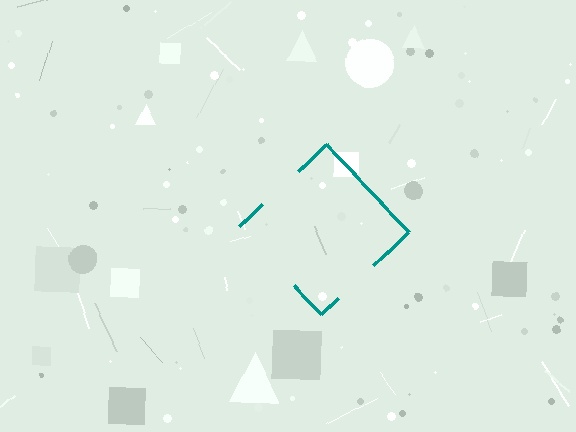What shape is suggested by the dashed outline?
The dashed outline suggests a diamond.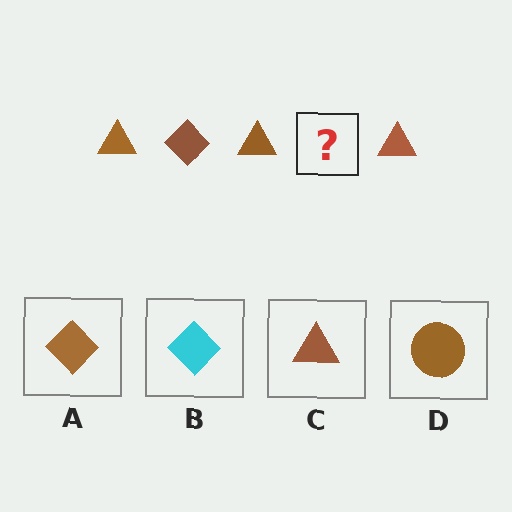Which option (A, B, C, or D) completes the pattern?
A.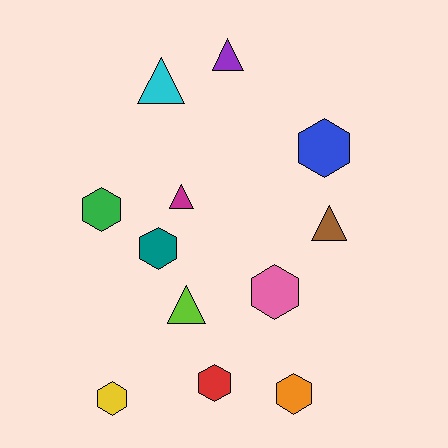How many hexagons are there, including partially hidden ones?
There are 7 hexagons.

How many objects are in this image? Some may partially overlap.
There are 12 objects.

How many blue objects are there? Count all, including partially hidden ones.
There is 1 blue object.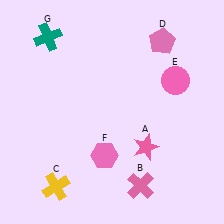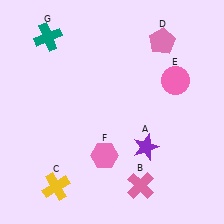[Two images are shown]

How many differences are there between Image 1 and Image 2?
There is 1 difference between the two images.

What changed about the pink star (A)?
In Image 1, A is pink. In Image 2, it changed to purple.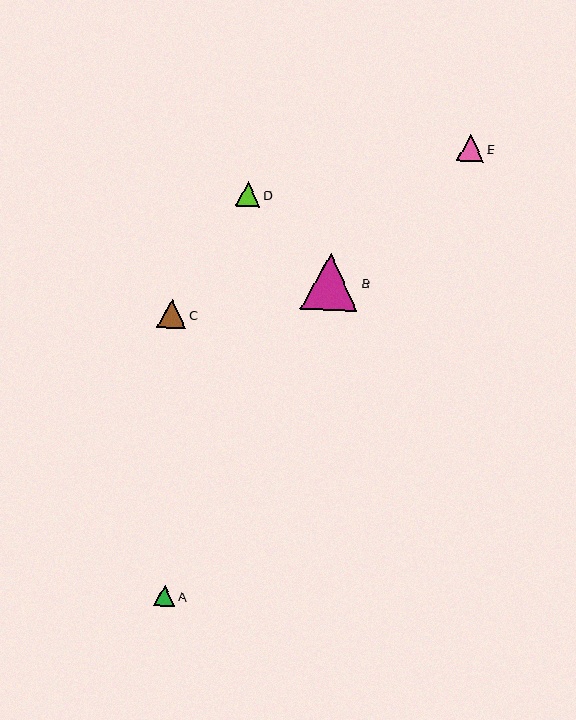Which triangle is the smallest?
Triangle A is the smallest with a size of approximately 21 pixels.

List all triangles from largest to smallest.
From largest to smallest: B, C, E, D, A.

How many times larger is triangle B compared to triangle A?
Triangle B is approximately 2.7 times the size of triangle A.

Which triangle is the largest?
Triangle B is the largest with a size of approximately 57 pixels.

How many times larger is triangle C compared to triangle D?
Triangle C is approximately 1.2 times the size of triangle D.